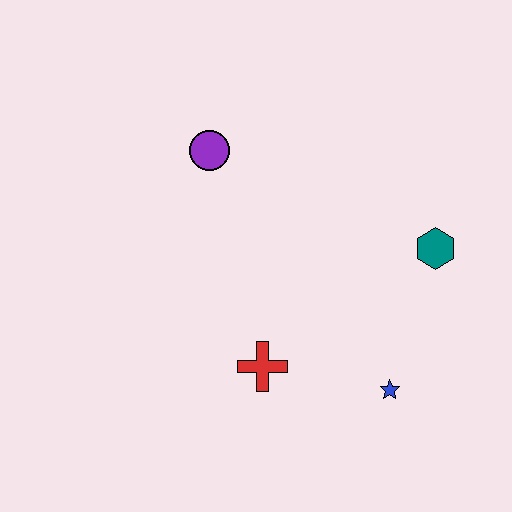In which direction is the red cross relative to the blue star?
The red cross is to the left of the blue star.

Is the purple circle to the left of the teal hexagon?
Yes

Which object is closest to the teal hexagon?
The blue star is closest to the teal hexagon.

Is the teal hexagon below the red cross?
No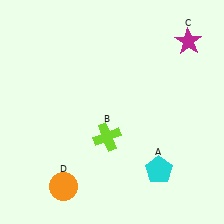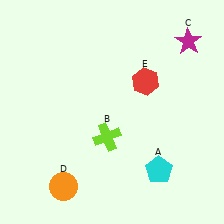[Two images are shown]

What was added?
A red hexagon (E) was added in Image 2.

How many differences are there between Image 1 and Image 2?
There is 1 difference between the two images.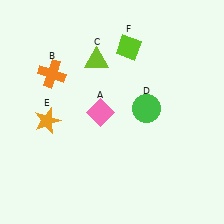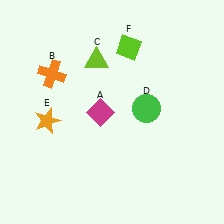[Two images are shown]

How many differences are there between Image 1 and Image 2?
There is 1 difference between the two images.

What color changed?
The diamond (A) changed from pink in Image 1 to magenta in Image 2.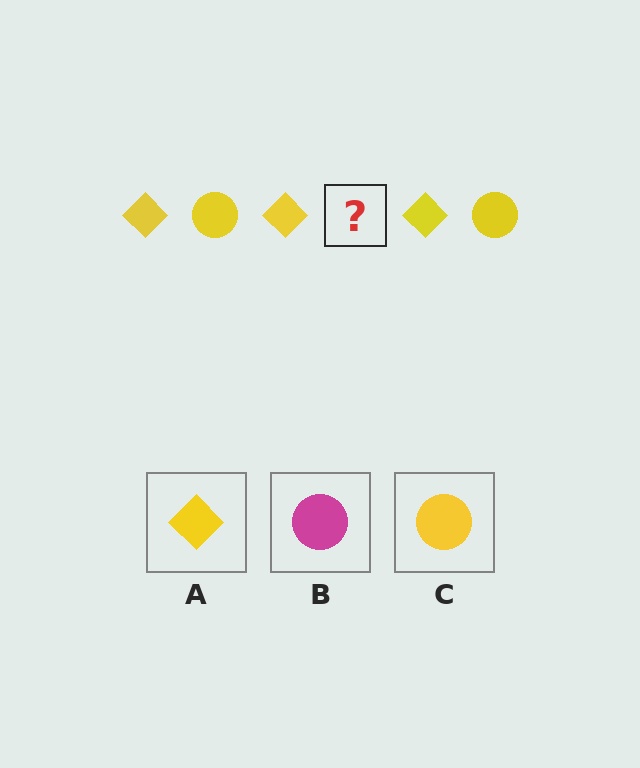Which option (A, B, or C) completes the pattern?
C.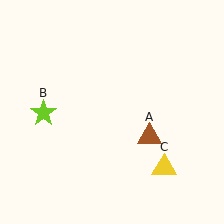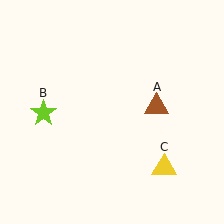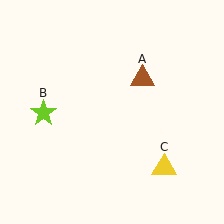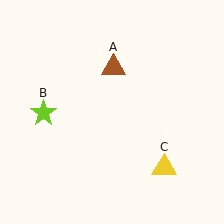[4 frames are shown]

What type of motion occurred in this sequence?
The brown triangle (object A) rotated counterclockwise around the center of the scene.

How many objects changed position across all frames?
1 object changed position: brown triangle (object A).